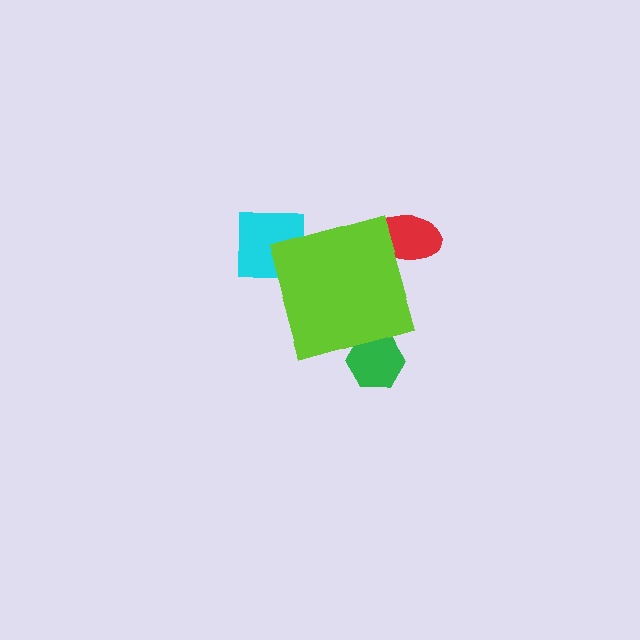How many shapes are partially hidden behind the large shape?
3 shapes are partially hidden.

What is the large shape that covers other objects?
A lime diamond.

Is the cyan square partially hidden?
Yes, the cyan square is partially hidden behind the lime diamond.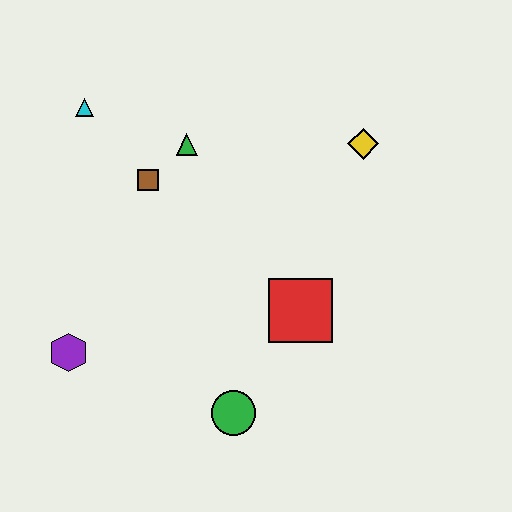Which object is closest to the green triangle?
The brown square is closest to the green triangle.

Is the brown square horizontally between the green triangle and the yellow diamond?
No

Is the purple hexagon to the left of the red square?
Yes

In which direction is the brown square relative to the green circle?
The brown square is above the green circle.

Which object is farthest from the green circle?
The cyan triangle is farthest from the green circle.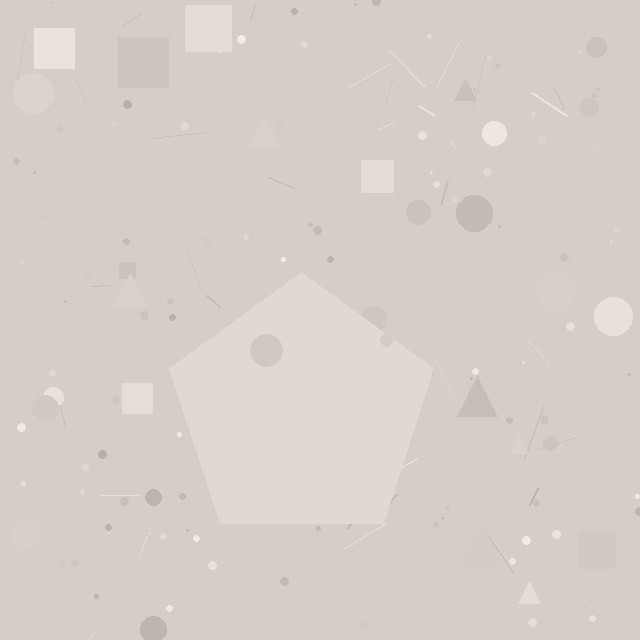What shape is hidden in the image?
A pentagon is hidden in the image.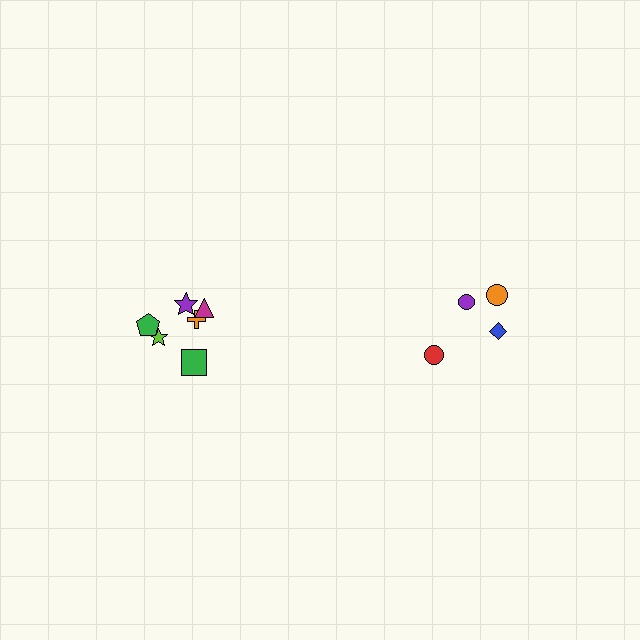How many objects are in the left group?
There are 6 objects.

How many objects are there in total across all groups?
There are 10 objects.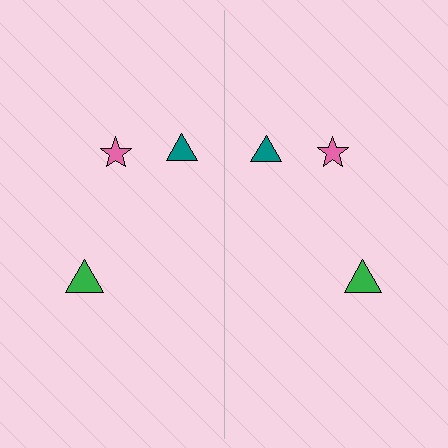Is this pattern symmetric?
Yes, this pattern has bilateral (reflection) symmetry.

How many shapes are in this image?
There are 6 shapes in this image.